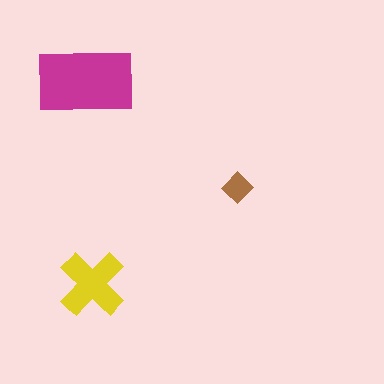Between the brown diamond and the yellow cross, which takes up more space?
The yellow cross.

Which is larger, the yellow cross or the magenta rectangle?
The magenta rectangle.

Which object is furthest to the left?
The magenta rectangle is leftmost.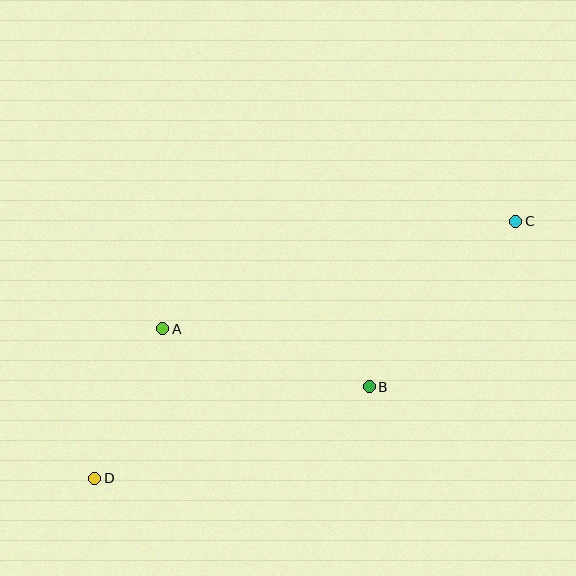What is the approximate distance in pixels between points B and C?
The distance between B and C is approximately 221 pixels.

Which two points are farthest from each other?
Points C and D are farthest from each other.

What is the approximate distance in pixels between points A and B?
The distance between A and B is approximately 214 pixels.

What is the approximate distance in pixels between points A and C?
The distance between A and C is approximately 369 pixels.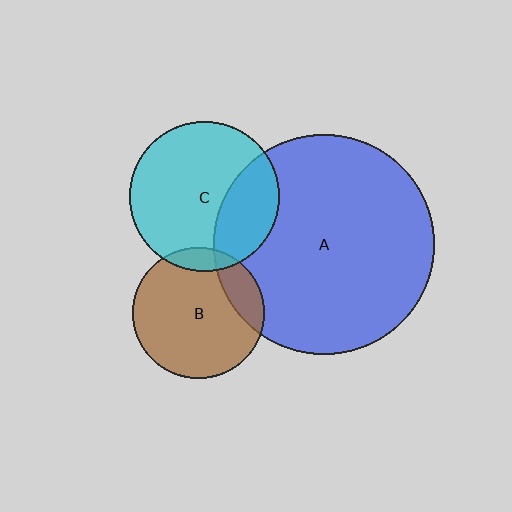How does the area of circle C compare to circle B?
Approximately 1.3 times.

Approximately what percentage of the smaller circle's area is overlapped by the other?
Approximately 30%.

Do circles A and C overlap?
Yes.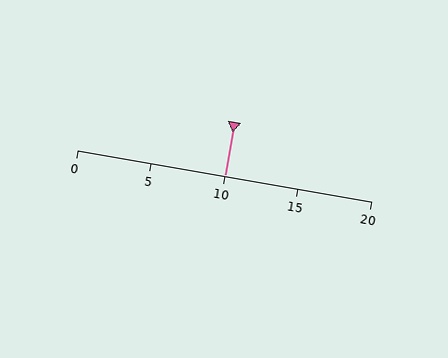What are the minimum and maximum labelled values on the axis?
The axis runs from 0 to 20.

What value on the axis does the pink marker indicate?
The marker indicates approximately 10.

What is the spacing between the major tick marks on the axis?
The major ticks are spaced 5 apart.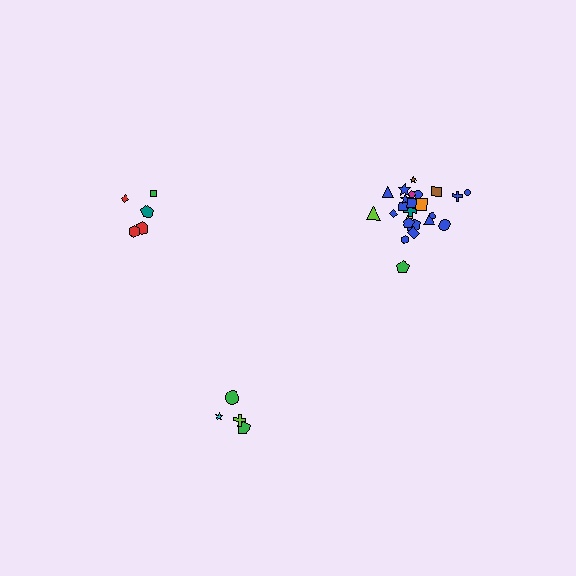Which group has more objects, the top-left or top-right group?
The top-right group.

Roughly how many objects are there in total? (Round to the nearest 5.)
Roughly 35 objects in total.